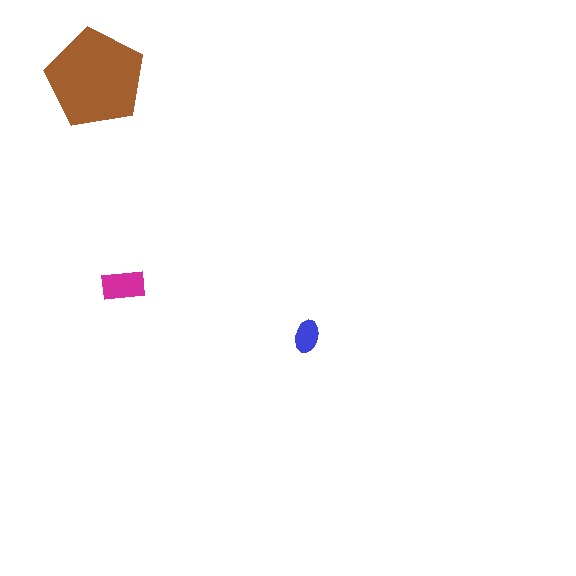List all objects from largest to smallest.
The brown pentagon, the magenta rectangle, the blue ellipse.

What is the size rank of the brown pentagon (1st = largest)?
1st.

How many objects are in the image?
There are 3 objects in the image.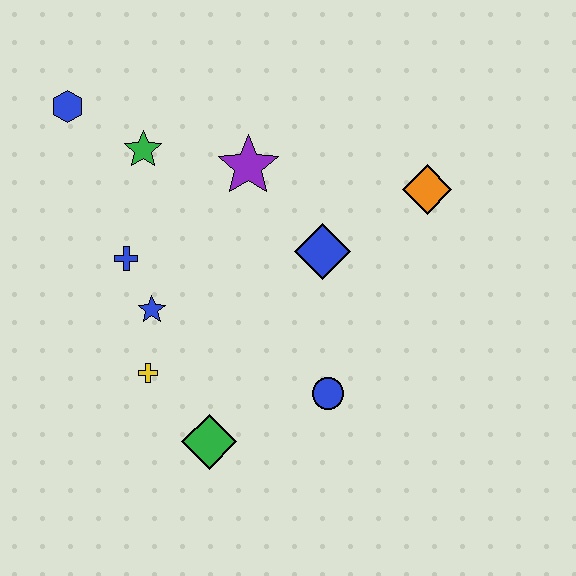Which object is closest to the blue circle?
The green diamond is closest to the blue circle.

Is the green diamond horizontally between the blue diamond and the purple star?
No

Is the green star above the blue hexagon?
No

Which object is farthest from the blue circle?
The blue hexagon is farthest from the blue circle.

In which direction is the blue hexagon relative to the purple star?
The blue hexagon is to the left of the purple star.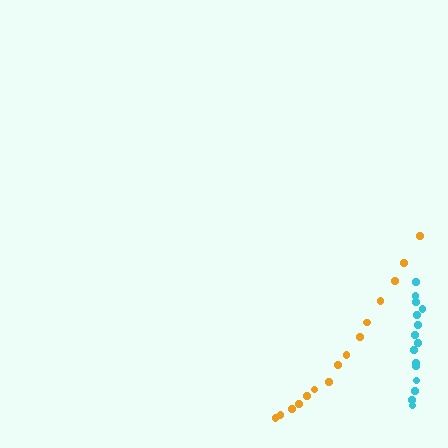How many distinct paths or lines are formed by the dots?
There are 2 distinct paths.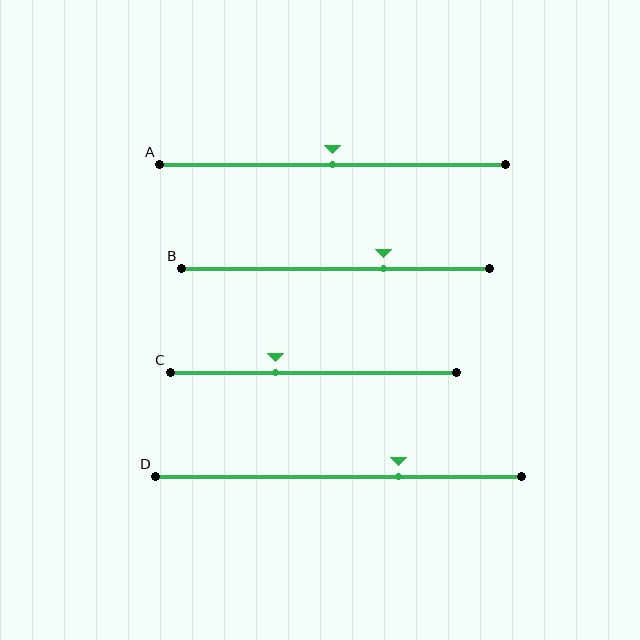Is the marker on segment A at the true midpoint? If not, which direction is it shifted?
Yes, the marker on segment A is at the true midpoint.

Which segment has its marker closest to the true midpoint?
Segment A has its marker closest to the true midpoint.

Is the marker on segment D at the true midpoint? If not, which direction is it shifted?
No, the marker on segment D is shifted to the right by about 16% of the segment length.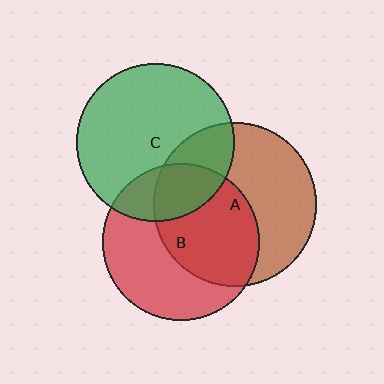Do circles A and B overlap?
Yes.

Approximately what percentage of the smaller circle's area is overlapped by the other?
Approximately 50%.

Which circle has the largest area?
Circle A (brown).